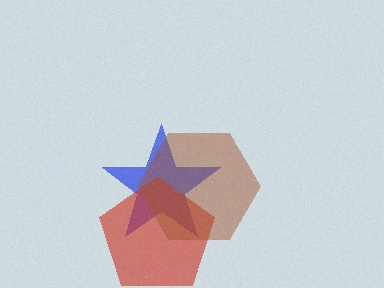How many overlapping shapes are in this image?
There are 3 overlapping shapes in the image.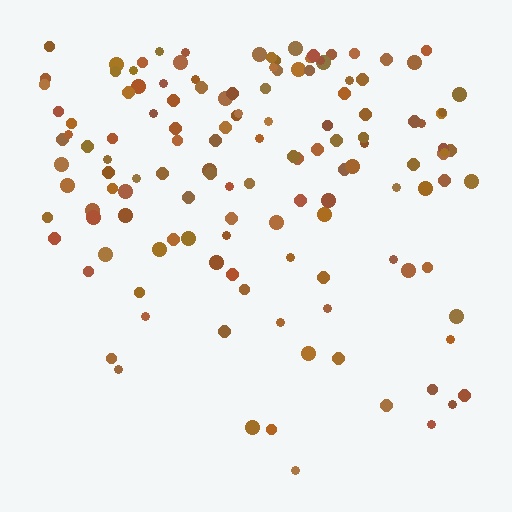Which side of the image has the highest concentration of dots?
The top.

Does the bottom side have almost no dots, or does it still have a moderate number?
Still a moderate number, just noticeably fewer than the top.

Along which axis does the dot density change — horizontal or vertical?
Vertical.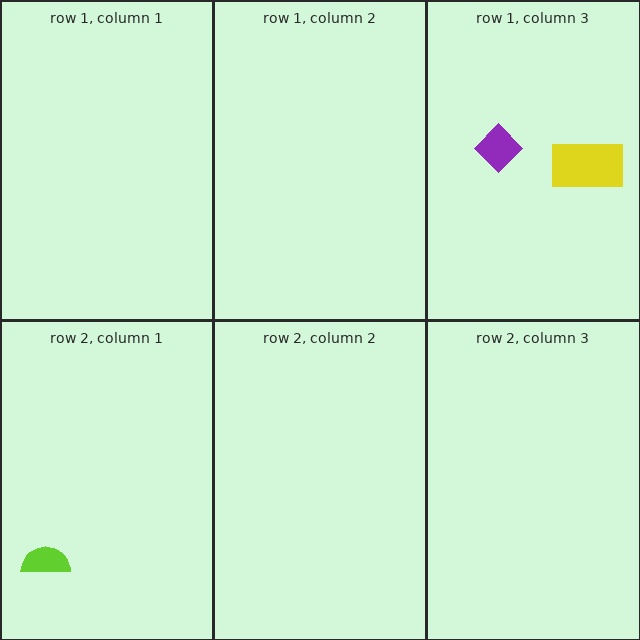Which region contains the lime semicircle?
The row 2, column 1 region.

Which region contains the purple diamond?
The row 1, column 3 region.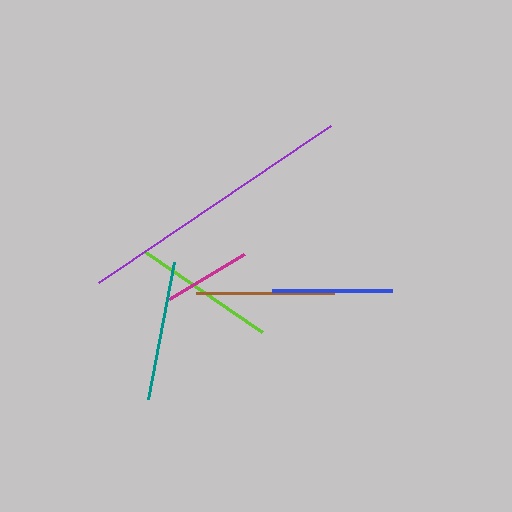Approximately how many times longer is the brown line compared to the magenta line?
The brown line is approximately 1.6 times the length of the magenta line.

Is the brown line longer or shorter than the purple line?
The purple line is longer than the brown line.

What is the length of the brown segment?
The brown segment is approximately 138 pixels long.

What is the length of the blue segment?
The blue segment is approximately 120 pixels long.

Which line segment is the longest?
The purple line is the longest at approximately 279 pixels.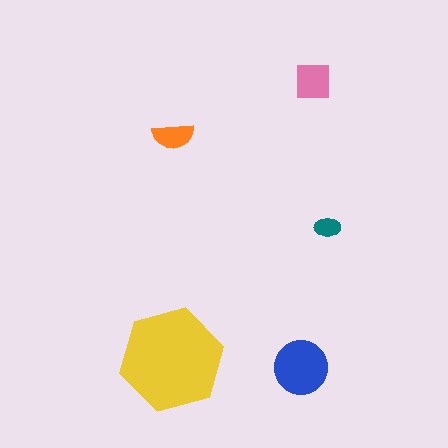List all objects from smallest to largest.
The teal ellipse, the orange semicircle, the pink square, the blue circle, the yellow hexagon.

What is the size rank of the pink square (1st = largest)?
3rd.